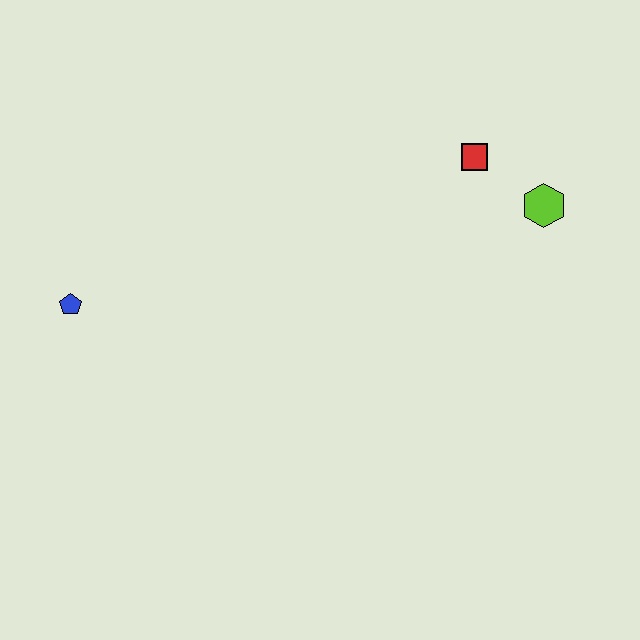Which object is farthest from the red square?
The blue pentagon is farthest from the red square.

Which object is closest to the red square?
The lime hexagon is closest to the red square.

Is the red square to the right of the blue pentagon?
Yes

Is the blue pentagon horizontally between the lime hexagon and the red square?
No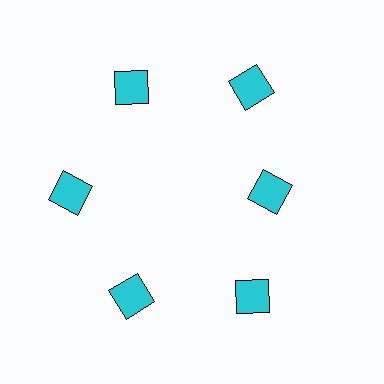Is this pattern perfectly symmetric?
No. The 6 cyan squares are arranged in a ring, but one element near the 3 o'clock position is pulled inward toward the center, breaking the 6-fold rotational symmetry.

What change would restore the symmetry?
The symmetry would be restored by moving it outward, back onto the ring so that all 6 squares sit at equal angles and equal distance from the center.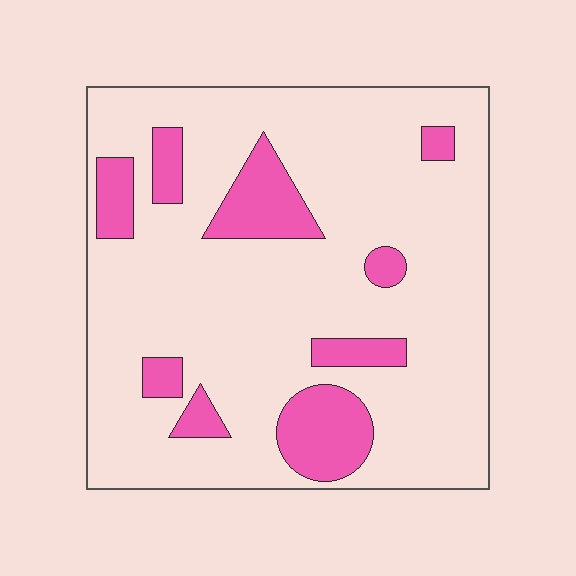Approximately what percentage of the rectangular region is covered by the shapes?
Approximately 20%.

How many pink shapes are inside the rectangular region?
9.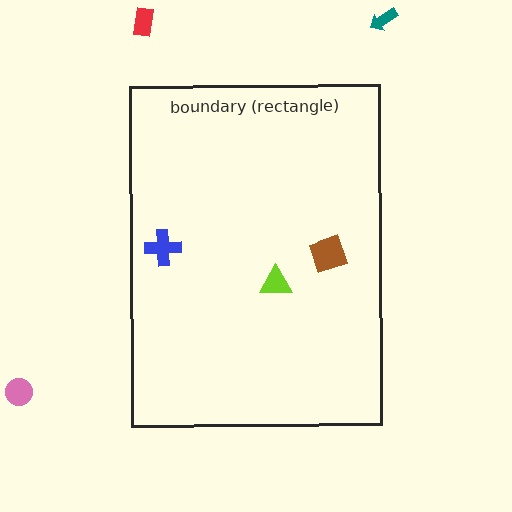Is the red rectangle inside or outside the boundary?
Outside.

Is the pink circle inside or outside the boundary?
Outside.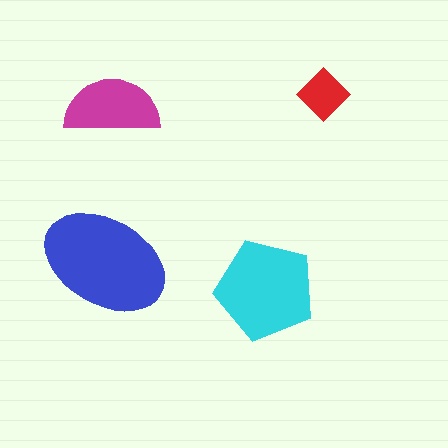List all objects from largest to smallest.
The blue ellipse, the cyan pentagon, the magenta semicircle, the red diamond.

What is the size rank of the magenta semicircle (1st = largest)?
3rd.